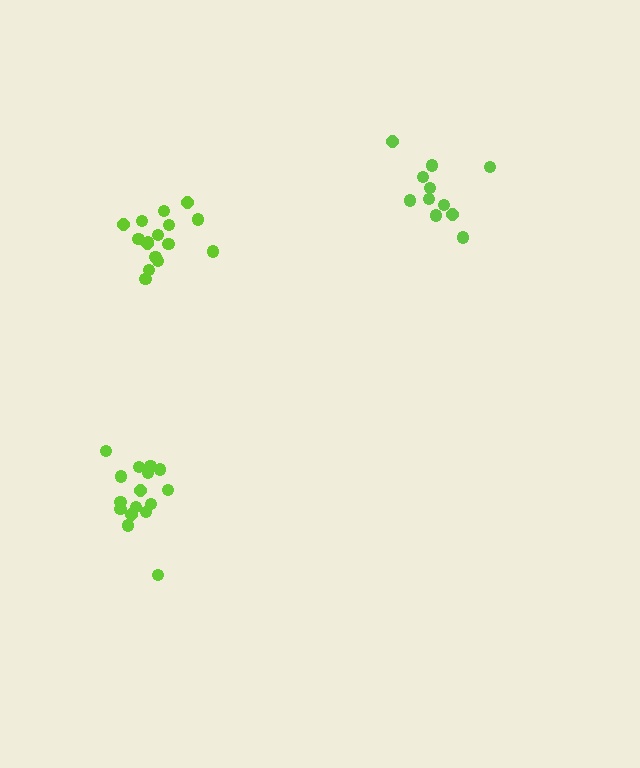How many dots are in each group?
Group 1: 16 dots, Group 2: 11 dots, Group 3: 16 dots (43 total).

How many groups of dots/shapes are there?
There are 3 groups.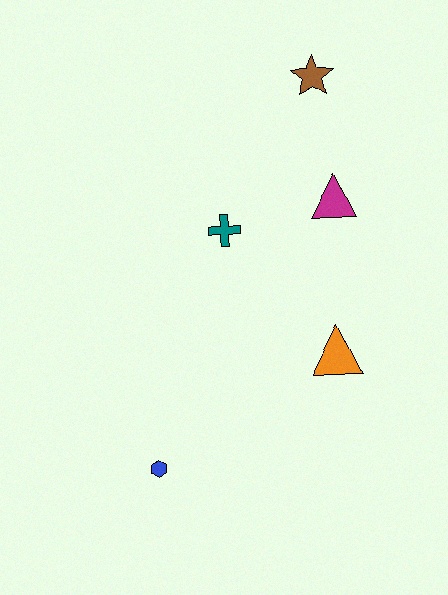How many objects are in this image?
There are 5 objects.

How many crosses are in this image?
There is 1 cross.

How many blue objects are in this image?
There is 1 blue object.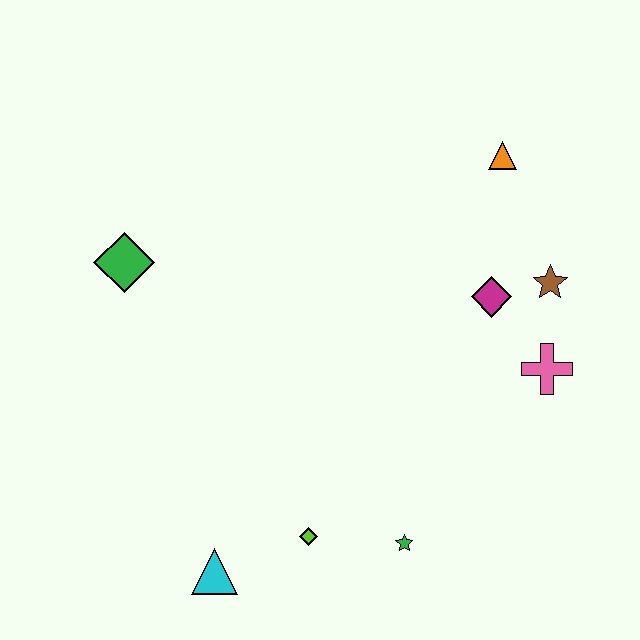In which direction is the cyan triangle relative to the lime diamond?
The cyan triangle is to the left of the lime diamond.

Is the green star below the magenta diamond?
Yes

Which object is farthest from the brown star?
The cyan triangle is farthest from the brown star.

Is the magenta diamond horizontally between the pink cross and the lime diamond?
Yes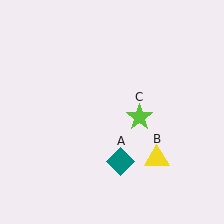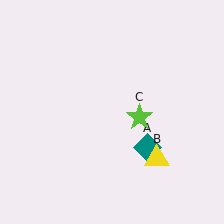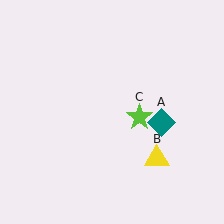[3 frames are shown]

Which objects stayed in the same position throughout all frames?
Yellow triangle (object B) and lime star (object C) remained stationary.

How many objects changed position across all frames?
1 object changed position: teal diamond (object A).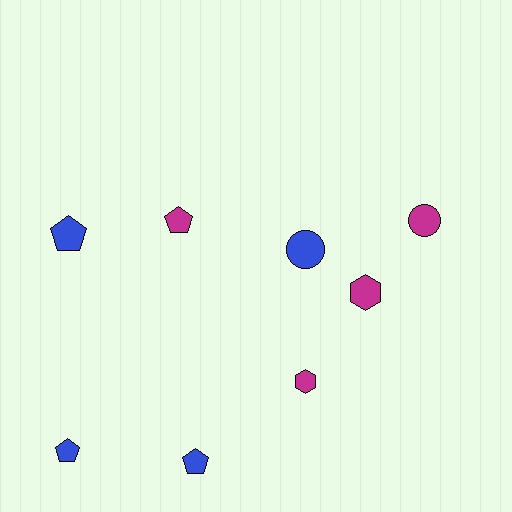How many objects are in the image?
There are 8 objects.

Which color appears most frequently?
Blue, with 4 objects.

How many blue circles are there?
There is 1 blue circle.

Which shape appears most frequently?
Pentagon, with 4 objects.